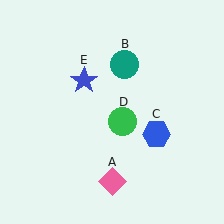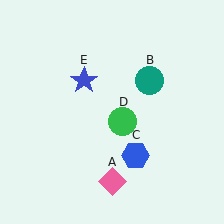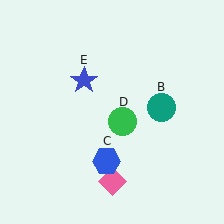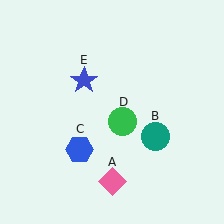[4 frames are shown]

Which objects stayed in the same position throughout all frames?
Pink diamond (object A) and green circle (object D) and blue star (object E) remained stationary.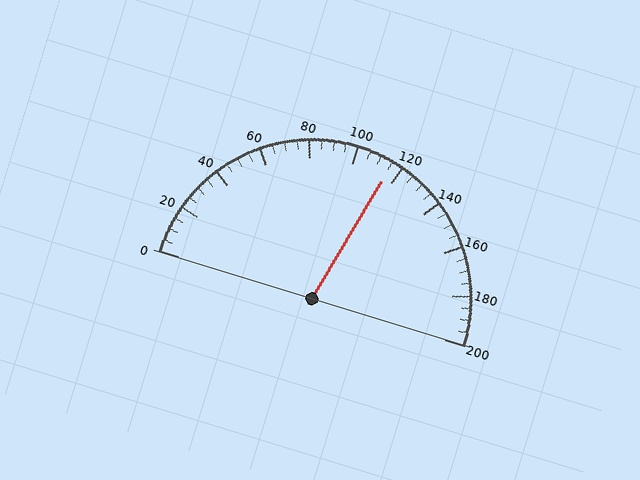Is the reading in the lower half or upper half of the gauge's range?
The reading is in the upper half of the range (0 to 200).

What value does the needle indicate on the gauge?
The needle indicates approximately 115.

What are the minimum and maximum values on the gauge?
The gauge ranges from 0 to 200.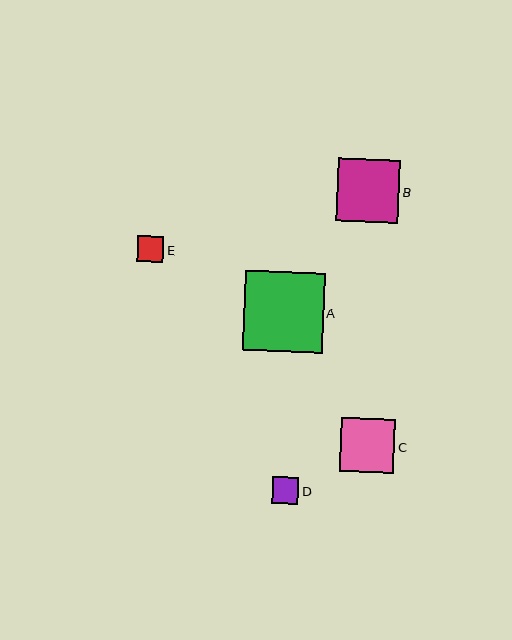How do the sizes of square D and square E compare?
Square D and square E are approximately the same size.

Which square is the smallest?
Square E is the smallest with a size of approximately 26 pixels.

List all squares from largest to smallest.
From largest to smallest: A, B, C, D, E.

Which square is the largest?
Square A is the largest with a size of approximately 79 pixels.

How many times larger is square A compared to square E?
Square A is approximately 3.1 times the size of square E.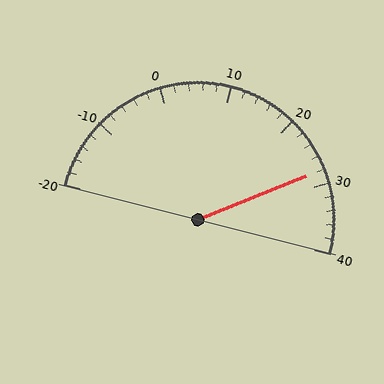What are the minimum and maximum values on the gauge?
The gauge ranges from -20 to 40.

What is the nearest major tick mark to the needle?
The nearest major tick mark is 30.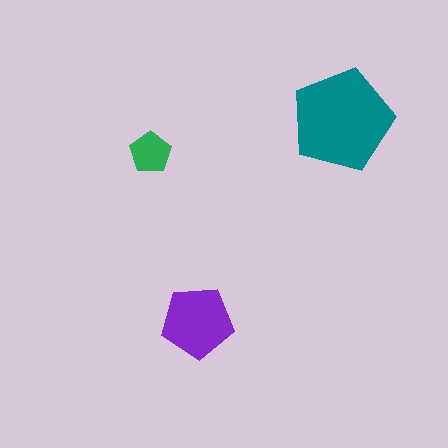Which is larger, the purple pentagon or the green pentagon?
The purple one.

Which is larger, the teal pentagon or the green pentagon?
The teal one.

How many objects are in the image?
There are 3 objects in the image.